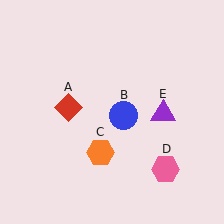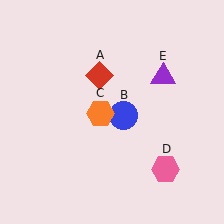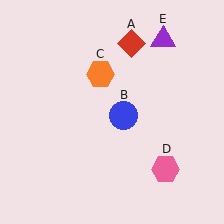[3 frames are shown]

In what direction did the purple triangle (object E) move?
The purple triangle (object E) moved up.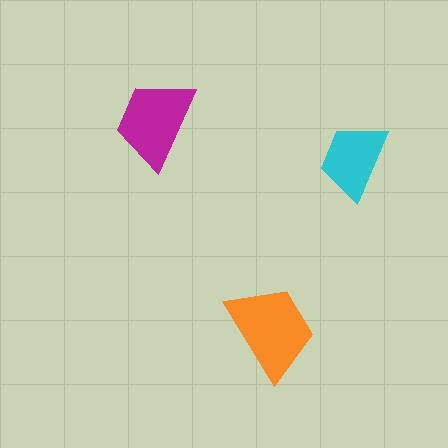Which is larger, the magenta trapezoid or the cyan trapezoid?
The magenta one.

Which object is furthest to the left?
The magenta trapezoid is leftmost.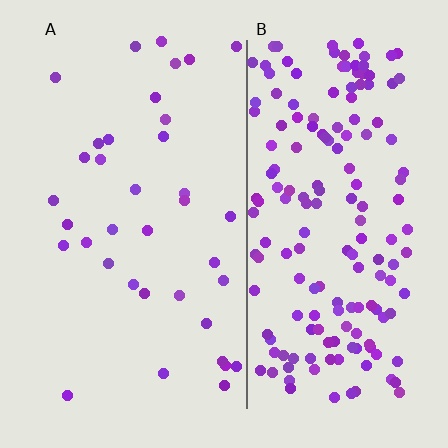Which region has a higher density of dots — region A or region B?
B (the right).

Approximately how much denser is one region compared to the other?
Approximately 4.8× — region B over region A.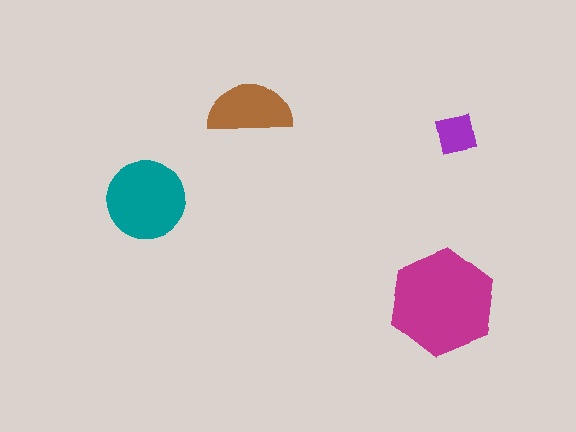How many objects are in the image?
There are 4 objects in the image.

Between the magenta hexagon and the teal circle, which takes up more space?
The magenta hexagon.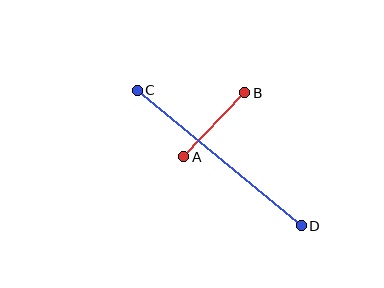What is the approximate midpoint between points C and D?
The midpoint is at approximately (219, 158) pixels.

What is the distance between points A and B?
The distance is approximately 88 pixels.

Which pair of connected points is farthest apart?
Points C and D are farthest apart.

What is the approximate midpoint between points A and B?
The midpoint is at approximately (214, 125) pixels.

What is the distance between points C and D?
The distance is approximately 212 pixels.